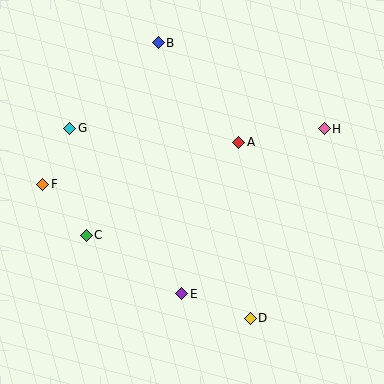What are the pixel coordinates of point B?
Point B is at (158, 43).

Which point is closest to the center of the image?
Point A at (239, 142) is closest to the center.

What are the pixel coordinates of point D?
Point D is at (250, 318).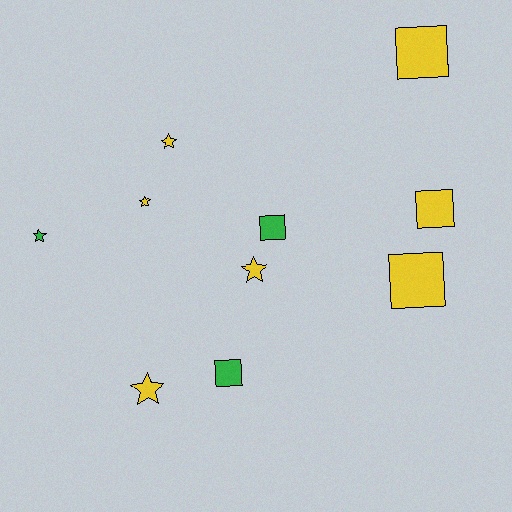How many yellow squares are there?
There are 3 yellow squares.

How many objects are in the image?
There are 10 objects.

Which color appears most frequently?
Yellow, with 7 objects.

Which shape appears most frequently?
Star, with 5 objects.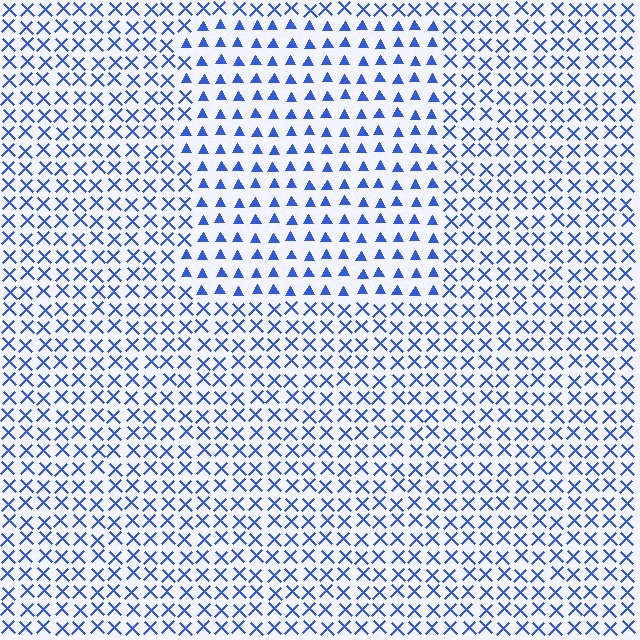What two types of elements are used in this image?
The image uses triangles inside the rectangle region and X marks outside it.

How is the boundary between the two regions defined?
The boundary is defined by a change in element shape: triangles inside vs. X marks outside. All elements share the same color and spacing.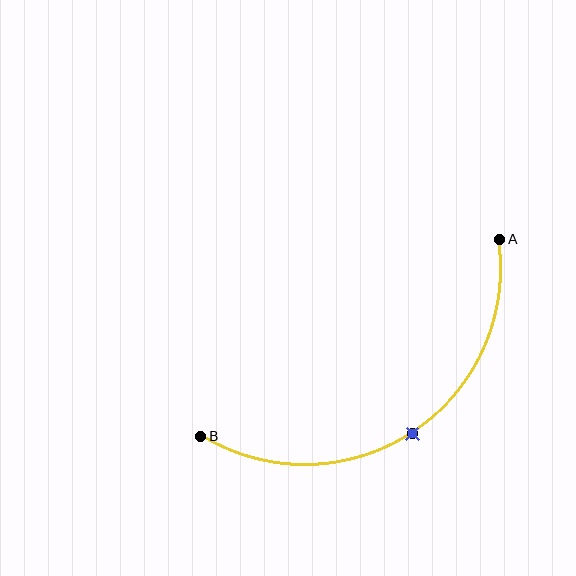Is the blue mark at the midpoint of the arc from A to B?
Yes. The blue mark lies on the arc at equal arc-length from both A and B — it is the arc midpoint.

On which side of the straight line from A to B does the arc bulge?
The arc bulges below the straight line connecting A and B.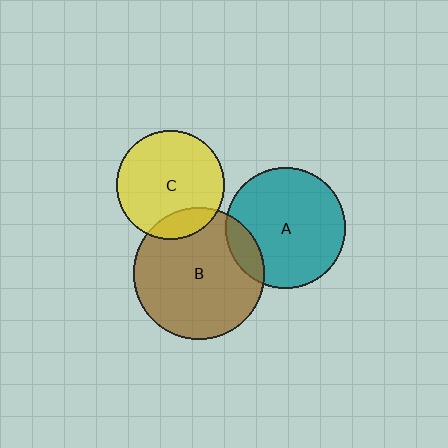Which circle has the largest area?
Circle B (brown).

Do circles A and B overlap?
Yes.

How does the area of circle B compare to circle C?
Approximately 1.5 times.